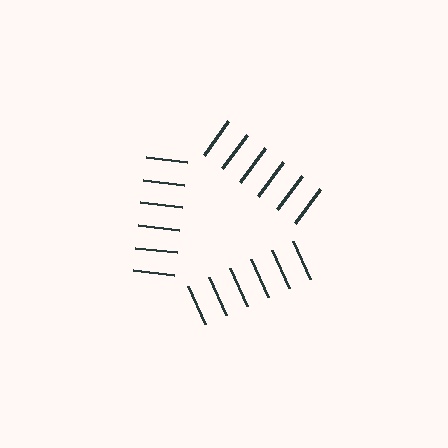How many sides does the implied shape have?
3 sides — the line-ends trace a triangle.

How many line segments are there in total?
18 — 6 along each of the 3 edges.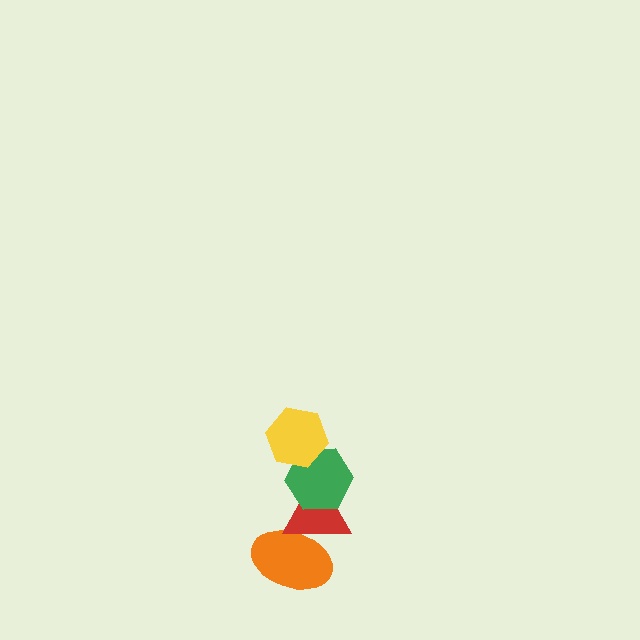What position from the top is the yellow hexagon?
The yellow hexagon is 1st from the top.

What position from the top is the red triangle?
The red triangle is 3rd from the top.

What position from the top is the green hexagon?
The green hexagon is 2nd from the top.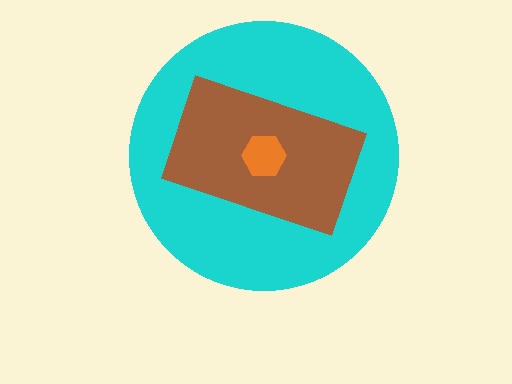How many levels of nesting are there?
3.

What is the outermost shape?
The cyan circle.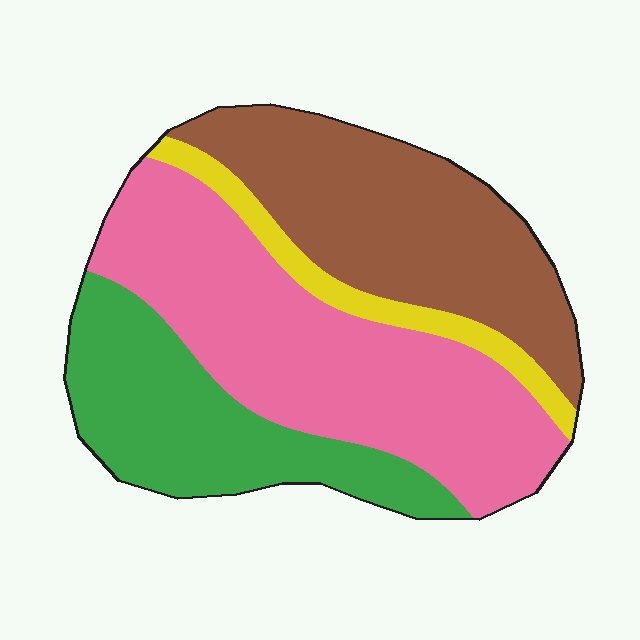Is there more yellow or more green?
Green.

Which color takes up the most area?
Pink, at roughly 40%.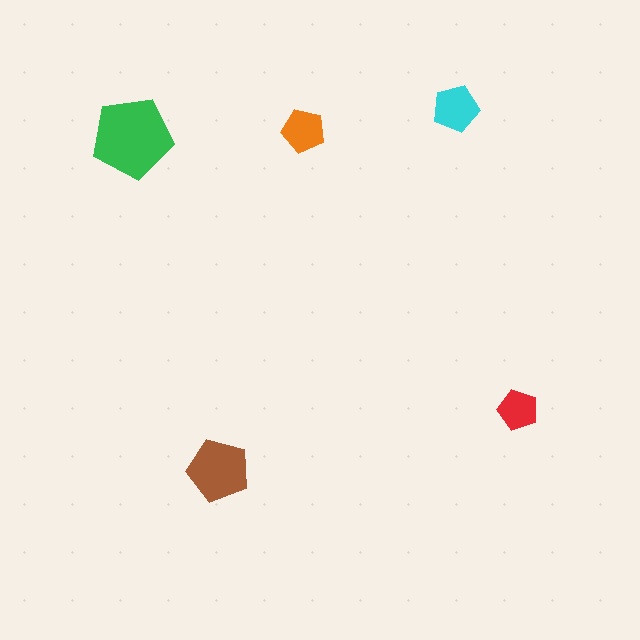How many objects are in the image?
There are 5 objects in the image.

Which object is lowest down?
The brown pentagon is bottommost.